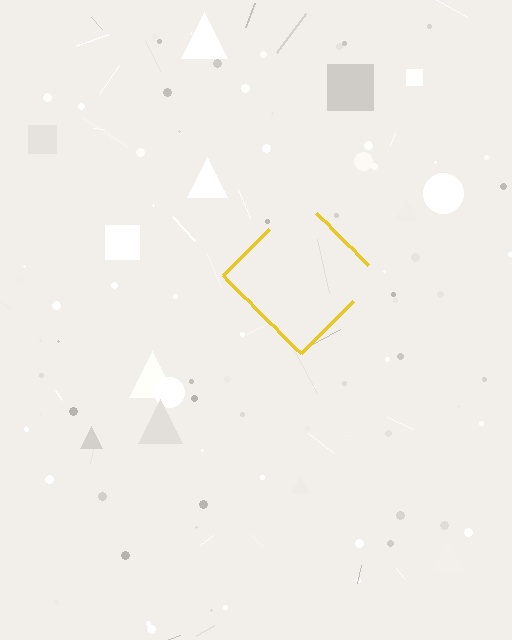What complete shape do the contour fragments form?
The contour fragments form a diamond.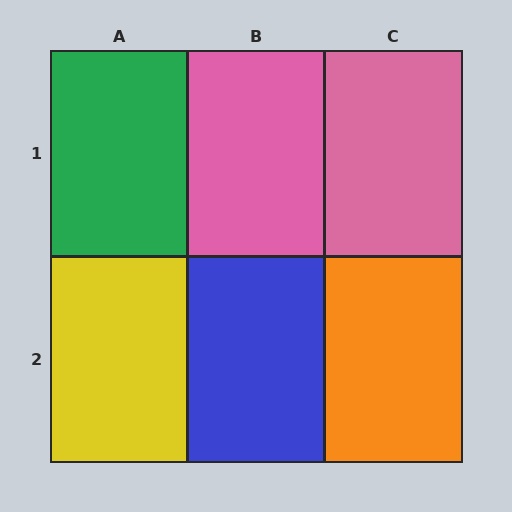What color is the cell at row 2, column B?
Blue.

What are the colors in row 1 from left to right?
Green, pink, pink.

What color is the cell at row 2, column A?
Yellow.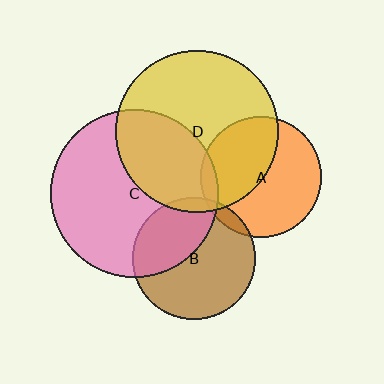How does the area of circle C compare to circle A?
Approximately 1.9 times.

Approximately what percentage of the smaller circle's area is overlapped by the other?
Approximately 5%.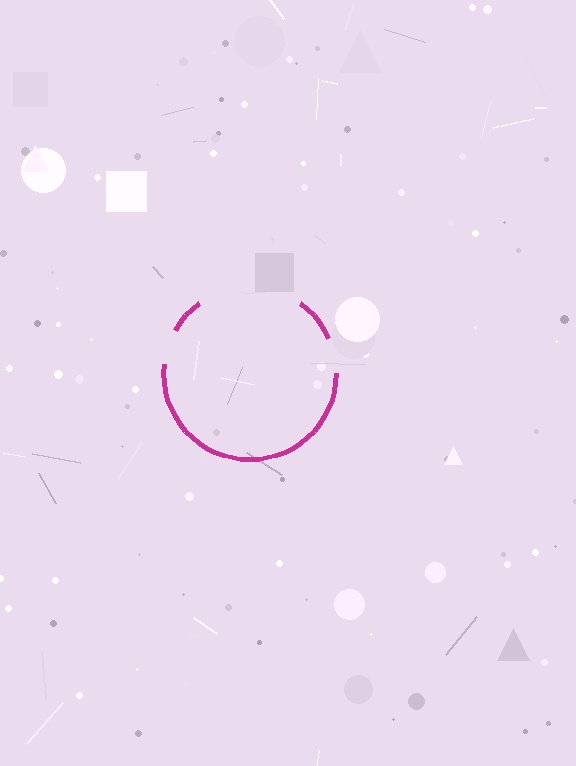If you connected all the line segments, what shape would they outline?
They would outline a circle.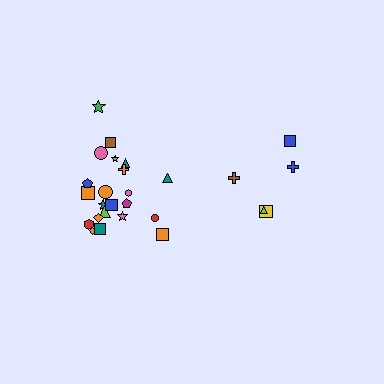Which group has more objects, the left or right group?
The left group.